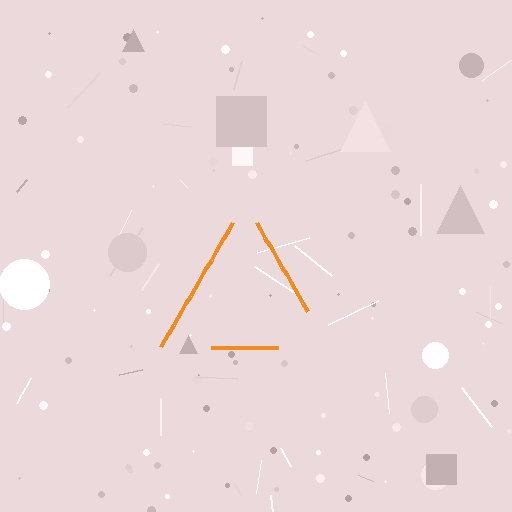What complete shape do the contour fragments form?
The contour fragments form a triangle.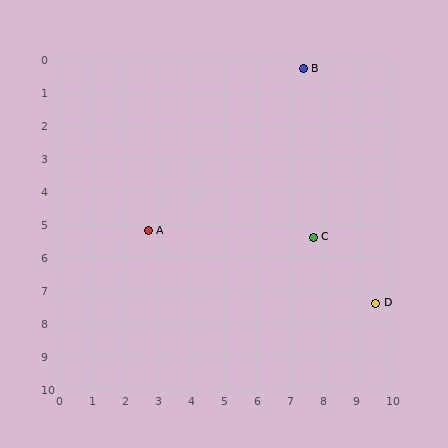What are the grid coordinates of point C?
Point C is at approximately (7.7, 5.4).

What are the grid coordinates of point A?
Point A is at approximately (2.7, 5.2).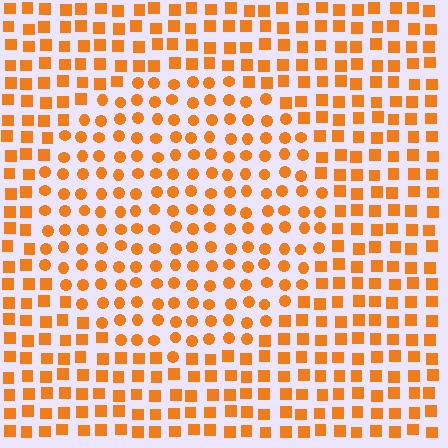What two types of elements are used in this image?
The image uses circles inside the circle region and squares outside it.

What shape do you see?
I see a circle.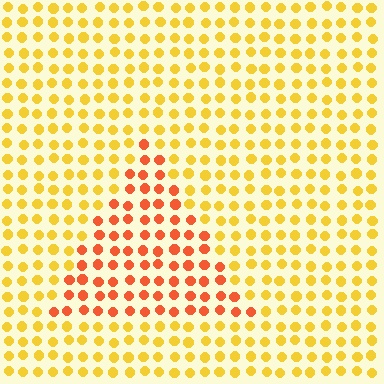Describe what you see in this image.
The image is filled with small yellow elements in a uniform arrangement. A triangle-shaped region is visible where the elements are tinted to a slightly different hue, forming a subtle color boundary.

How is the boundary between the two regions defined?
The boundary is defined purely by a slight shift in hue (about 36 degrees). Spacing, size, and orientation are identical on both sides.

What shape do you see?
I see a triangle.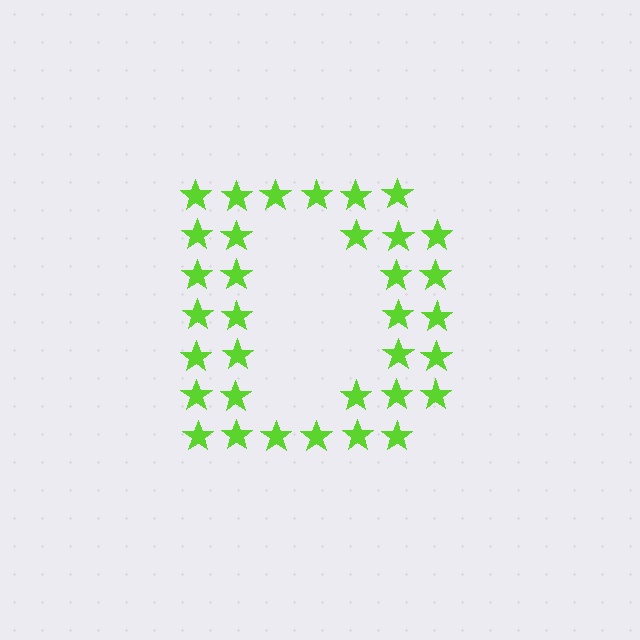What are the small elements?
The small elements are stars.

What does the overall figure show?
The overall figure shows the letter D.